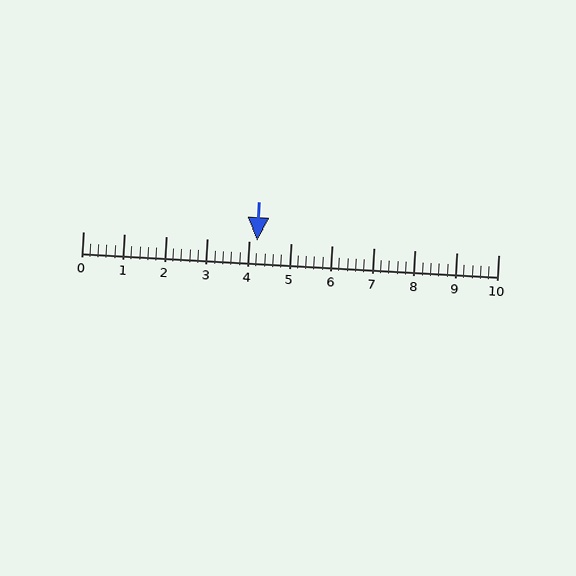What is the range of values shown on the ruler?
The ruler shows values from 0 to 10.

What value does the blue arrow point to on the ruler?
The blue arrow points to approximately 4.2.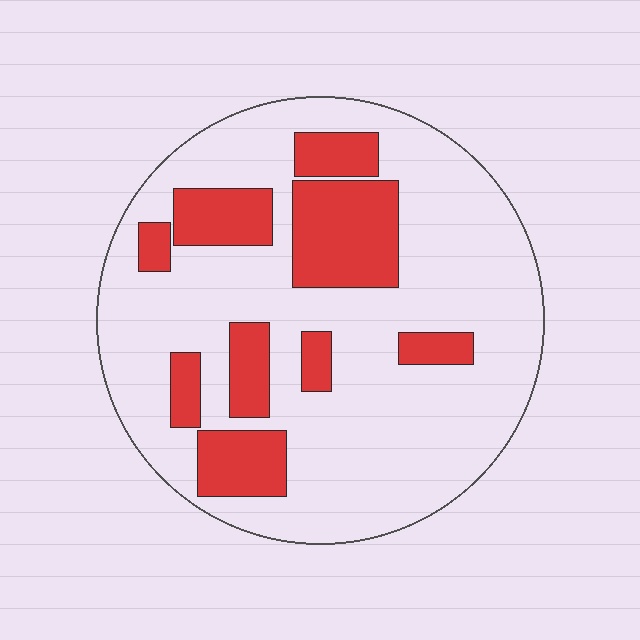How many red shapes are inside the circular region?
9.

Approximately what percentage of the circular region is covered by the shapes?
Approximately 25%.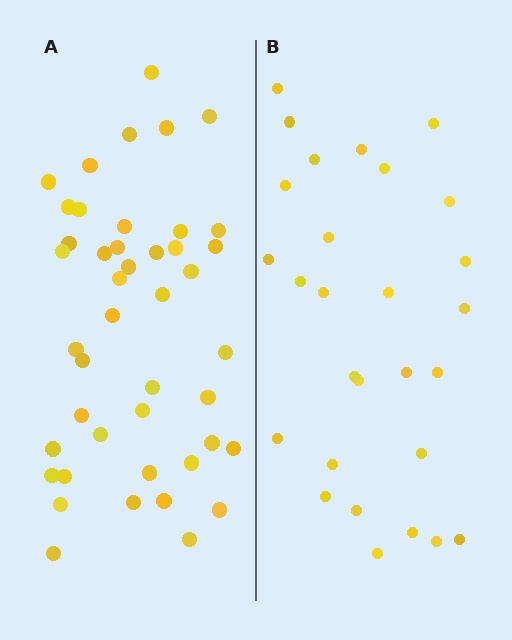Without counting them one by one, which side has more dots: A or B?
Region A (the left region) has more dots.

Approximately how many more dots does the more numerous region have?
Region A has approximately 15 more dots than region B.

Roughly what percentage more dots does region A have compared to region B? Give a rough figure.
About 55% more.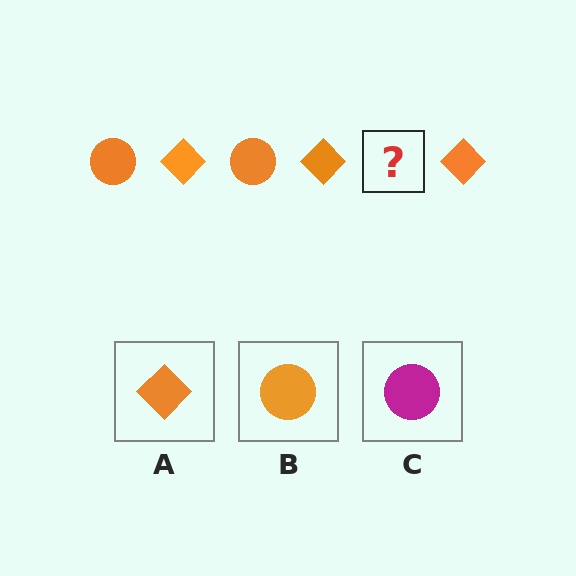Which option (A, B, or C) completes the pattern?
B.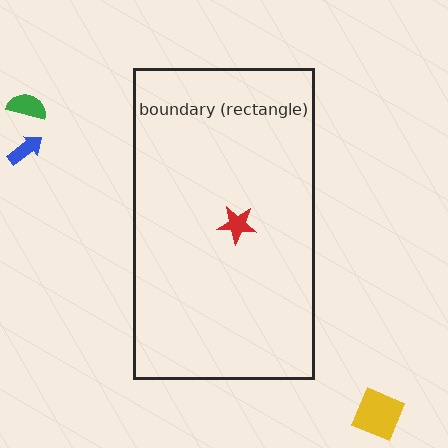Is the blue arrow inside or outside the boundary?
Outside.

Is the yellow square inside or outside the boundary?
Outside.